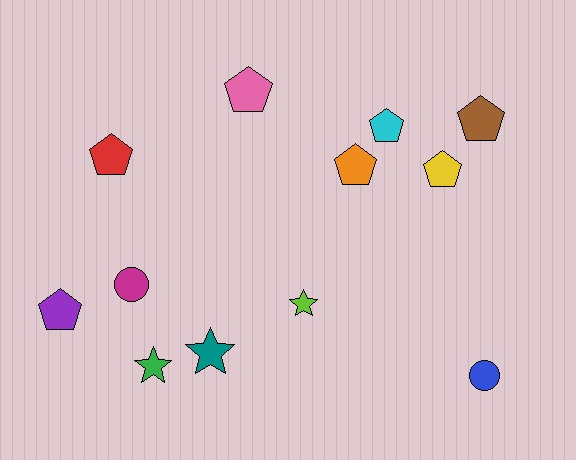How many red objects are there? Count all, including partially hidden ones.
There is 1 red object.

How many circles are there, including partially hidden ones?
There are 2 circles.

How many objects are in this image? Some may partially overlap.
There are 12 objects.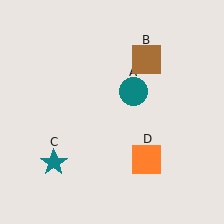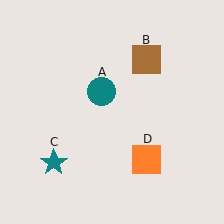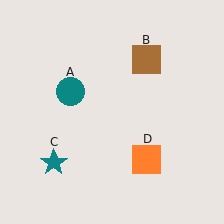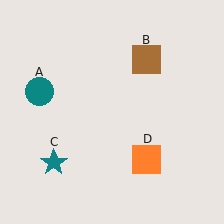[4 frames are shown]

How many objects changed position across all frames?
1 object changed position: teal circle (object A).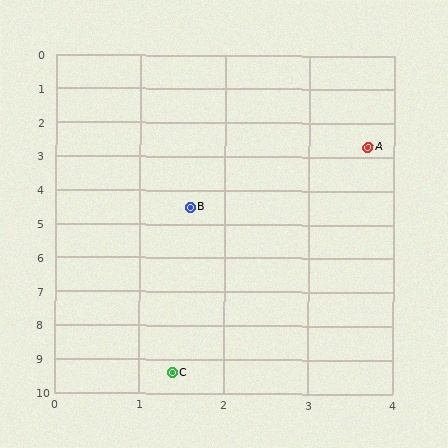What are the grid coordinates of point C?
Point C is at approximately (1.4, 9.4).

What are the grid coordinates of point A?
Point A is at approximately (3.7, 2.7).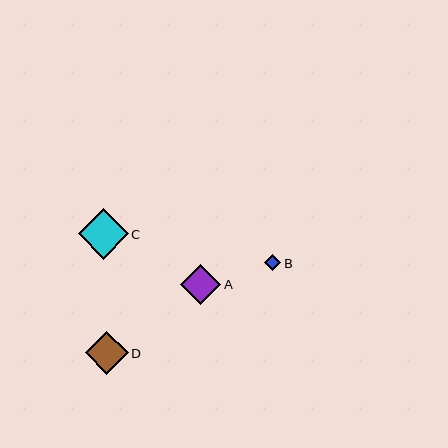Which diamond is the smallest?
Diamond B is the smallest with a size of approximately 16 pixels.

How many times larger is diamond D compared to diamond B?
Diamond D is approximately 2.7 times the size of diamond B.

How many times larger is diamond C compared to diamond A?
Diamond C is approximately 1.3 times the size of diamond A.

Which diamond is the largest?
Diamond C is the largest with a size of approximately 50 pixels.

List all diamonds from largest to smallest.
From largest to smallest: C, D, A, B.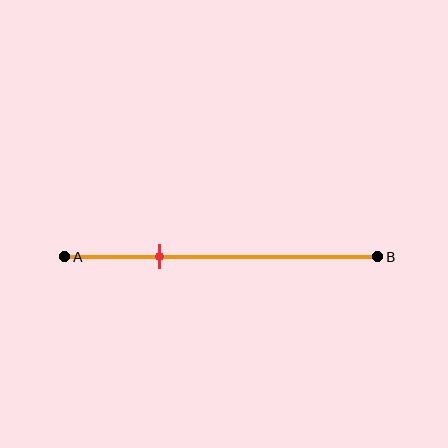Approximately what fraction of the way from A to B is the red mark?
The red mark is approximately 30% of the way from A to B.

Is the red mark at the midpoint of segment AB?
No, the mark is at about 30% from A, not at the 50% midpoint.